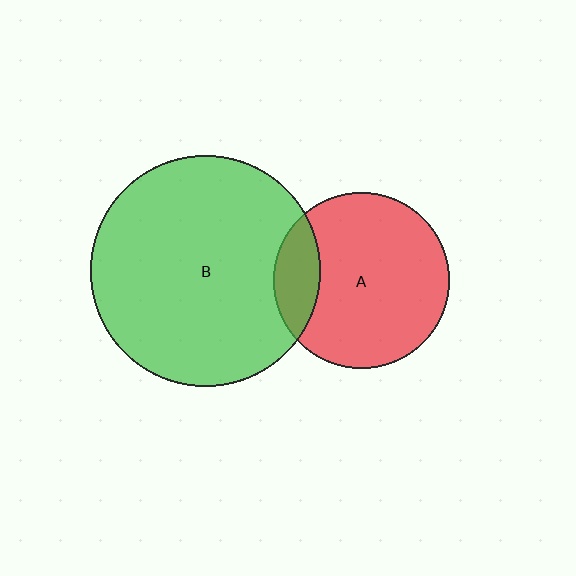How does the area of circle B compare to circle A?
Approximately 1.7 times.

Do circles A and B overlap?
Yes.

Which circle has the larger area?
Circle B (green).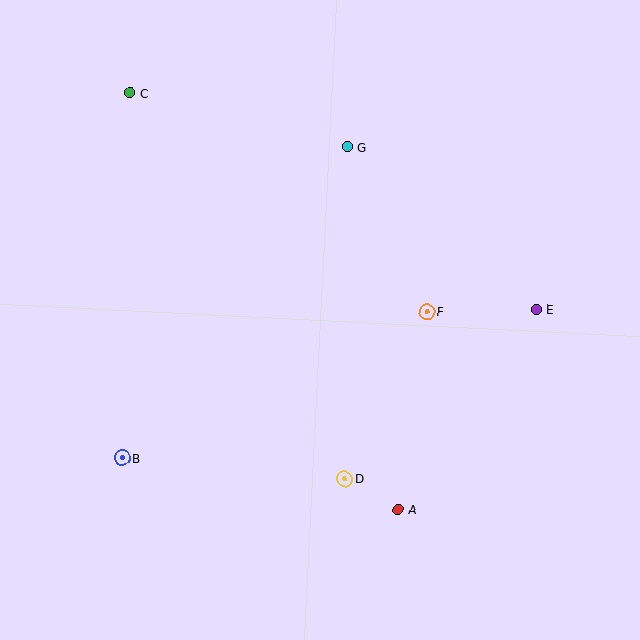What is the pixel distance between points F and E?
The distance between F and E is 109 pixels.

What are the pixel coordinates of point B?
Point B is at (122, 458).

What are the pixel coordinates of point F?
Point F is at (427, 312).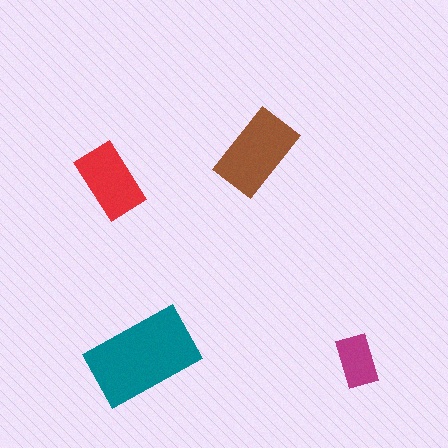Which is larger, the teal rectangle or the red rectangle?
The teal one.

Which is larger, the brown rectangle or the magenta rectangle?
The brown one.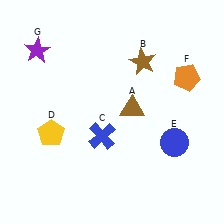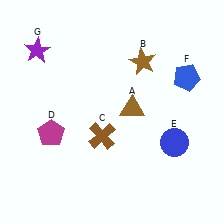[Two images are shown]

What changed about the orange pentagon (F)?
In Image 1, F is orange. In Image 2, it changed to blue.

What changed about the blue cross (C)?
In Image 1, C is blue. In Image 2, it changed to brown.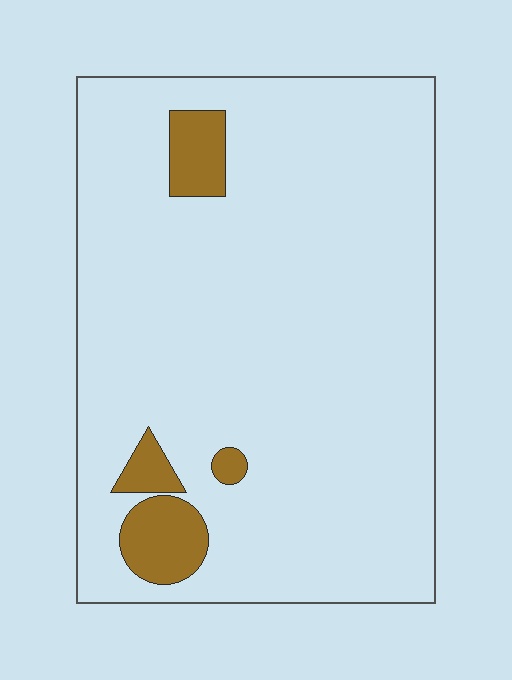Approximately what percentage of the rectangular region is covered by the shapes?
Approximately 10%.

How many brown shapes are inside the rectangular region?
4.